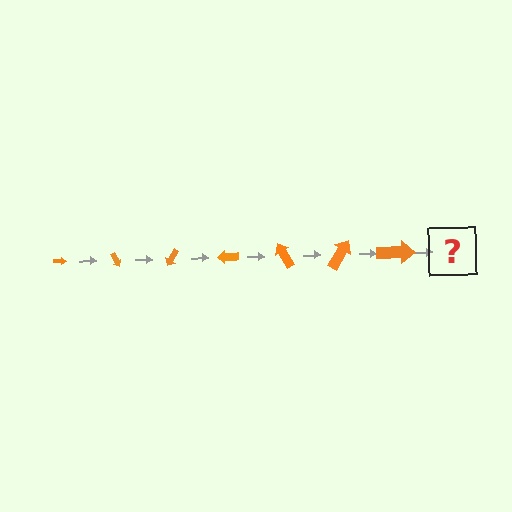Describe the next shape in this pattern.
It should be an arrow, larger than the previous one and rotated 420 degrees from the start.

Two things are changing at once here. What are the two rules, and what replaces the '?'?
The two rules are that the arrow grows larger each step and it rotates 60 degrees each step. The '?' should be an arrow, larger than the previous one and rotated 420 degrees from the start.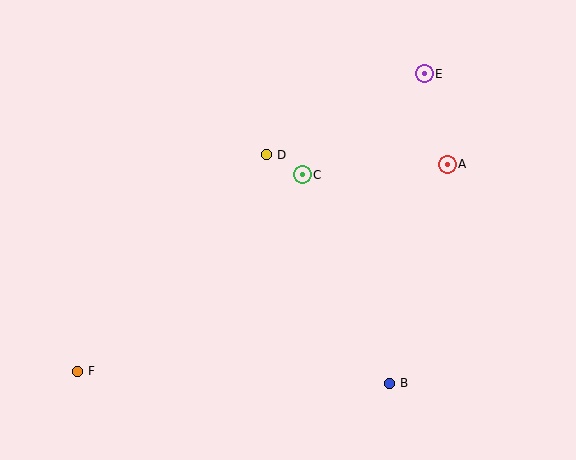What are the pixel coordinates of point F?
Point F is at (77, 371).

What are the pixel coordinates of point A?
Point A is at (447, 165).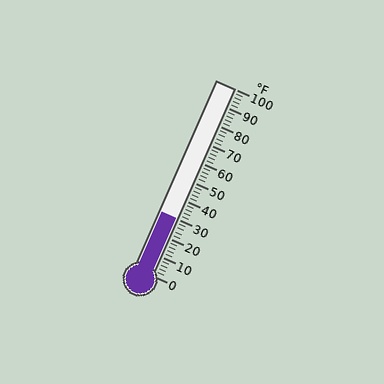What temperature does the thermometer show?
The thermometer shows approximately 30°F.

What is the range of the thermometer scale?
The thermometer scale ranges from 0°F to 100°F.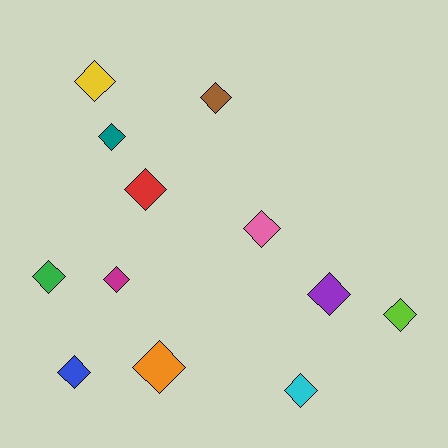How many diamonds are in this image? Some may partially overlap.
There are 12 diamonds.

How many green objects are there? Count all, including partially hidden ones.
There is 1 green object.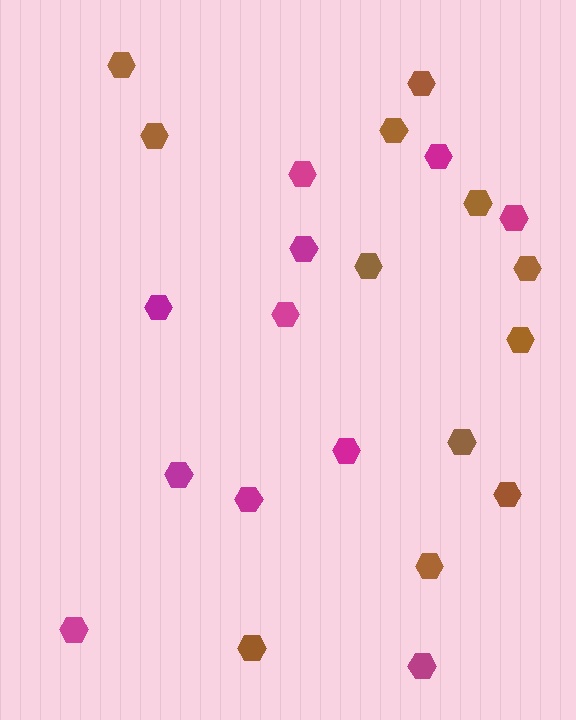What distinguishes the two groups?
There are 2 groups: one group of brown hexagons (12) and one group of magenta hexagons (11).